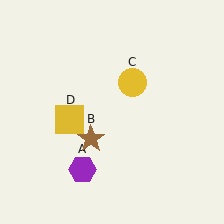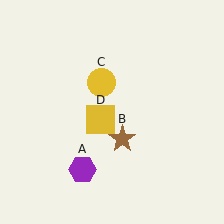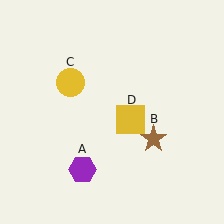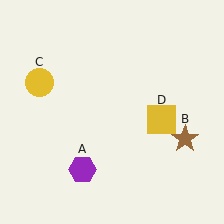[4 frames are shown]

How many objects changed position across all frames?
3 objects changed position: brown star (object B), yellow circle (object C), yellow square (object D).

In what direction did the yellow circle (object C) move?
The yellow circle (object C) moved left.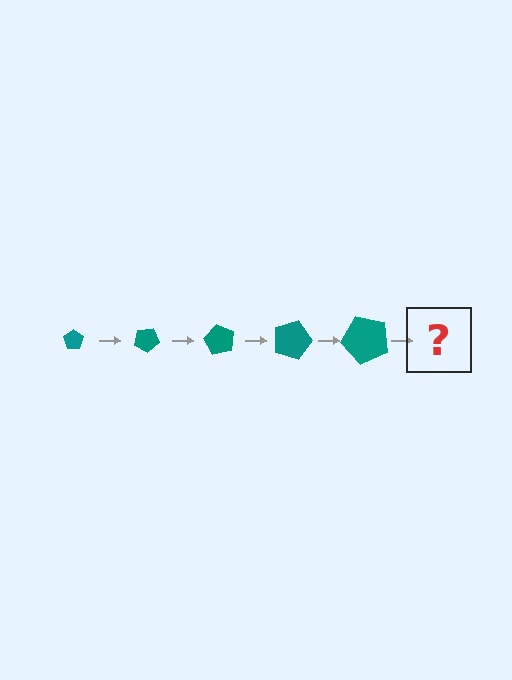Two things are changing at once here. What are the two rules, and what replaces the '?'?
The two rules are that the pentagon grows larger each step and it rotates 30 degrees each step. The '?' should be a pentagon, larger than the previous one and rotated 150 degrees from the start.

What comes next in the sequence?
The next element should be a pentagon, larger than the previous one and rotated 150 degrees from the start.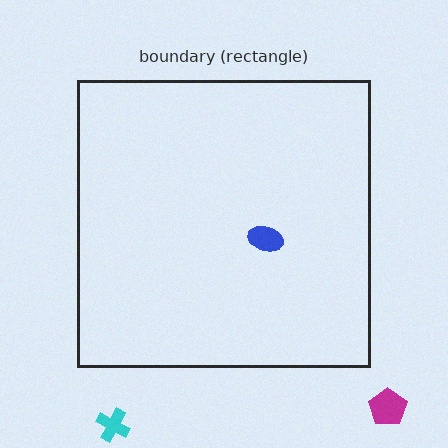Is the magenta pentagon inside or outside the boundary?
Outside.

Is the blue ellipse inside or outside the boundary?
Inside.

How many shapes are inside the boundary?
1 inside, 2 outside.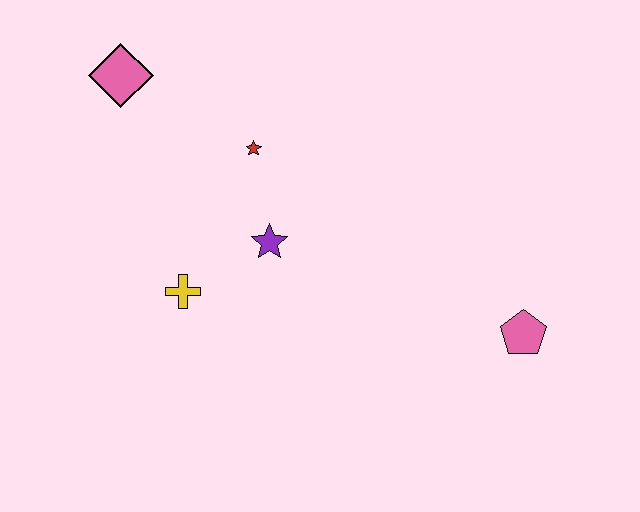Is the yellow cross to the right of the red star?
No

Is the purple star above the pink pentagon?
Yes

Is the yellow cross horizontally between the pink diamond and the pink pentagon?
Yes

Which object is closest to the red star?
The purple star is closest to the red star.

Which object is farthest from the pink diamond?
The pink pentagon is farthest from the pink diamond.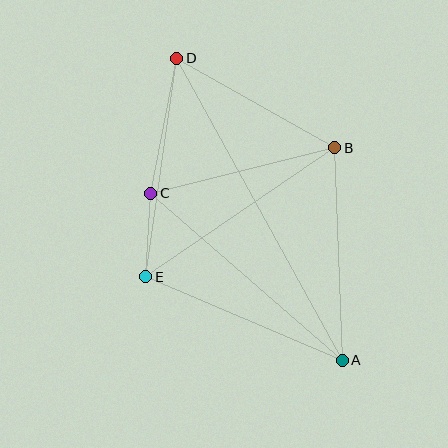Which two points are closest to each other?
Points C and E are closest to each other.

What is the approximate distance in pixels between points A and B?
The distance between A and B is approximately 213 pixels.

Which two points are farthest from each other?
Points A and D are farthest from each other.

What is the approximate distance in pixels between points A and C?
The distance between A and C is approximately 254 pixels.